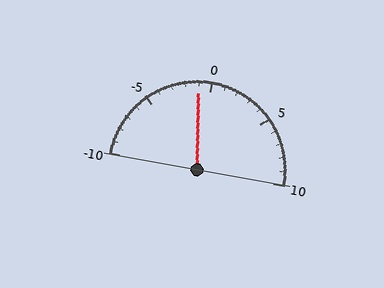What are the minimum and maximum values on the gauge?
The gauge ranges from -10 to 10.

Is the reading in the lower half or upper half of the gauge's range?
The reading is in the lower half of the range (-10 to 10).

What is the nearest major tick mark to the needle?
The nearest major tick mark is 0.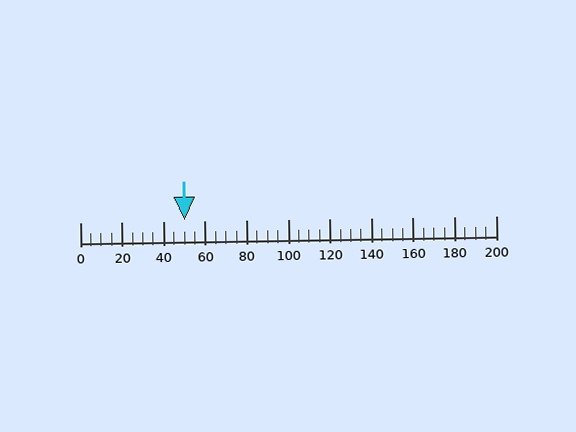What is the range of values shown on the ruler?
The ruler shows values from 0 to 200.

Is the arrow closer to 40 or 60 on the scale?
The arrow is closer to 60.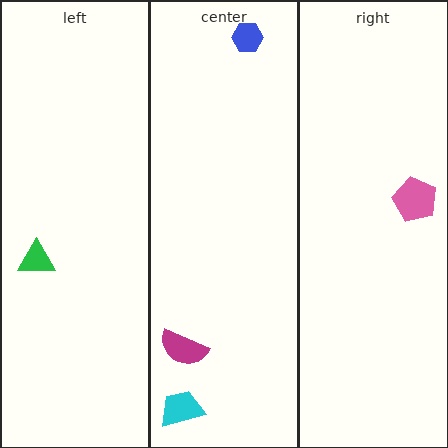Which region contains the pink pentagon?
The right region.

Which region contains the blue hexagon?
The center region.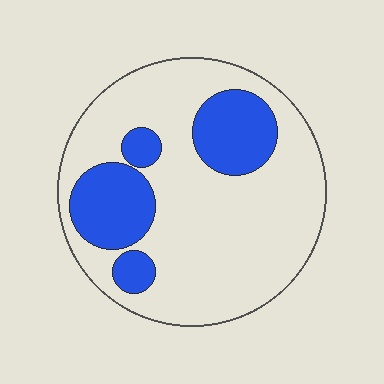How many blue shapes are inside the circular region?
4.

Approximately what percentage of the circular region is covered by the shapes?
Approximately 25%.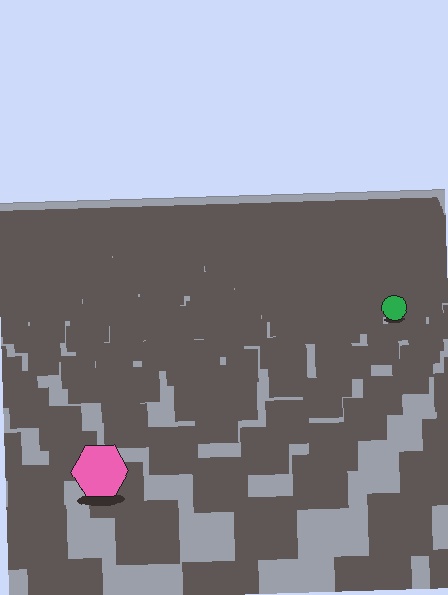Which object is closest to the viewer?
The pink hexagon is closest. The texture marks near it are larger and more spread out.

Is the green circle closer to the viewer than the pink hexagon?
No. The pink hexagon is closer — you can tell from the texture gradient: the ground texture is coarser near it.